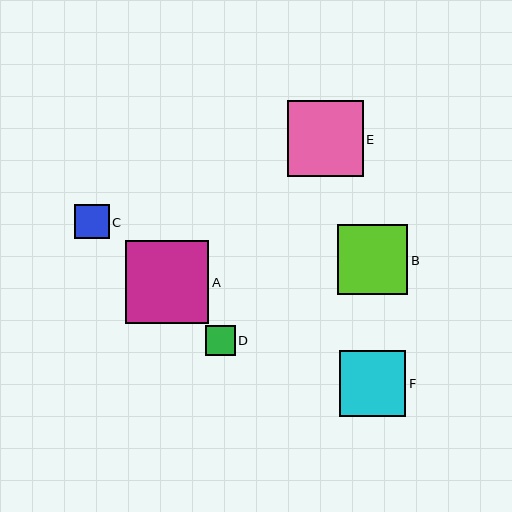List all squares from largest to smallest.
From largest to smallest: A, E, B, F, C, D.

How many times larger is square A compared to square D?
Square A is approximately 2.8 times the size of square D.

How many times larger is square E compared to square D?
Square E is approximately 2.6 times the size of square D.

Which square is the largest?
Square A is the largest with a size of approximately 83 pixels.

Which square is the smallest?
Square D is the smallest with a size of approximately 30 pixels.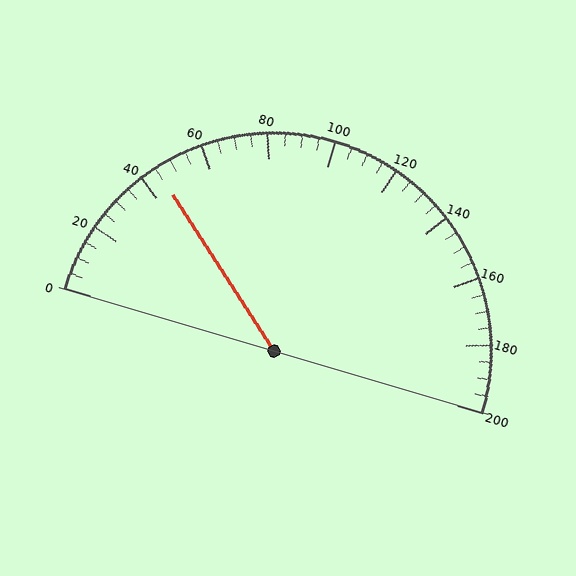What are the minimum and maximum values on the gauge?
The gauge ranges from 0 to 200.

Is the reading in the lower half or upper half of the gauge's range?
The reading is in the lower half of the range (0 to 200).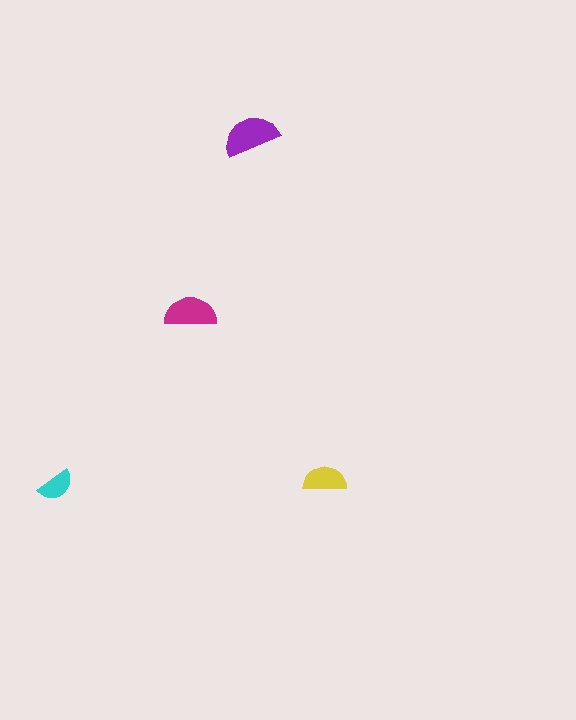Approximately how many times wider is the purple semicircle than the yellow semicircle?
About 1.5 times wider.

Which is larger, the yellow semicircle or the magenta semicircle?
The magenta one.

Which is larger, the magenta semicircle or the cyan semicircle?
The magenta one.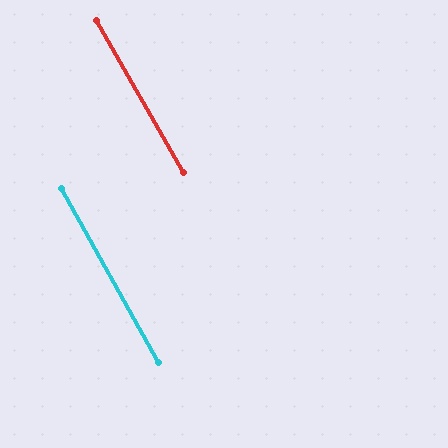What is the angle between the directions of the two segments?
Approximately 1 degree.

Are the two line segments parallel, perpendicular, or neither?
Parallel — their directions differ by only 0.5°.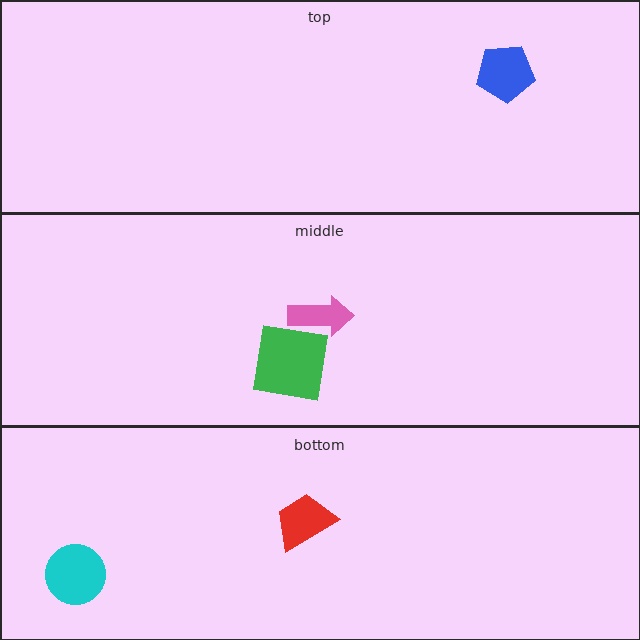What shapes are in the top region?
The blue pentagon.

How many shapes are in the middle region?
2.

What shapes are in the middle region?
The green square, the pink arrow.